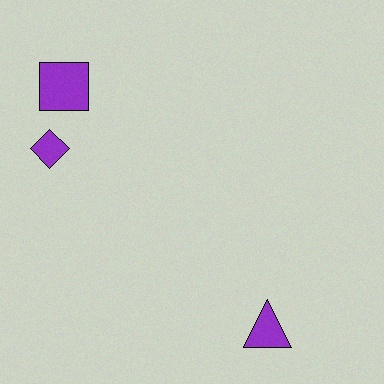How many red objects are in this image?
There are no red objects.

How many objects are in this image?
There are 3 objects.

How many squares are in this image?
There is 1 square.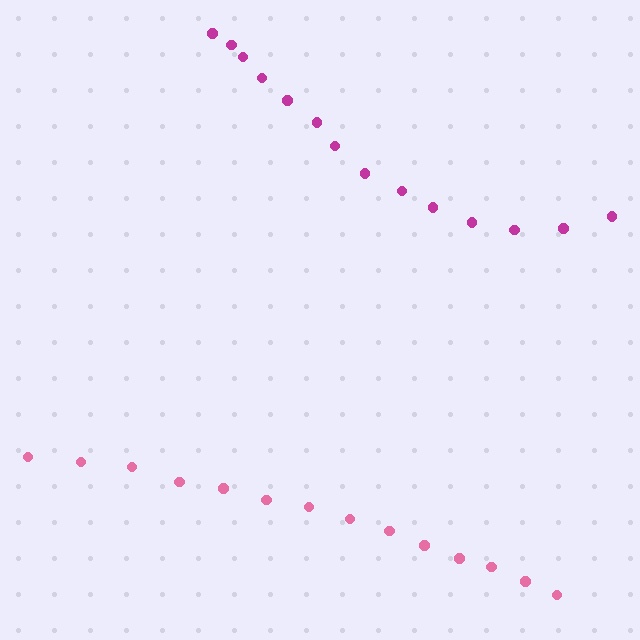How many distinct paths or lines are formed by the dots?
There are 2 distinct paths.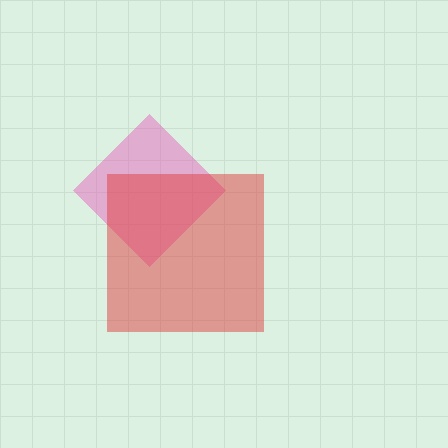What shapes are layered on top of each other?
The layered shapes are: a pink diamond, a red square.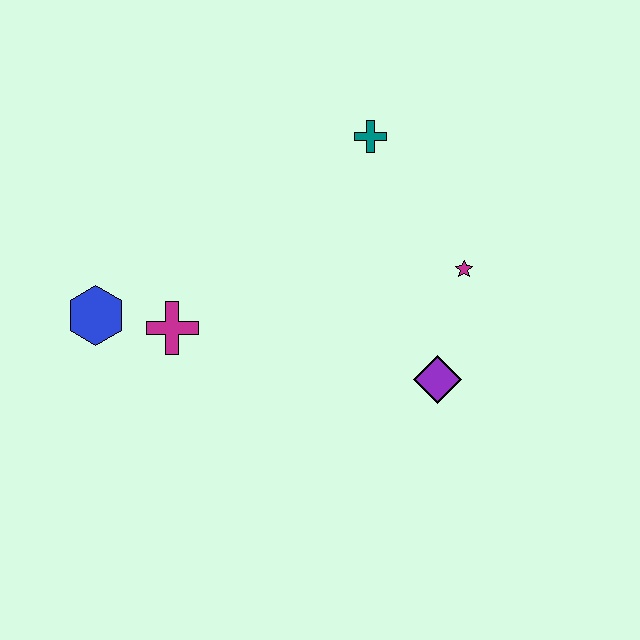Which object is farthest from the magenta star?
The blue hexagon is farthest from the magenta star.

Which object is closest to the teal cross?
The magenta star is closest to the teal cross.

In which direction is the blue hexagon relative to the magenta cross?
The blue hexagon is to the left of the magenta cross.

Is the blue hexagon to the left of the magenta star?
Yes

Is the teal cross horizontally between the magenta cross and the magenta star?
Yes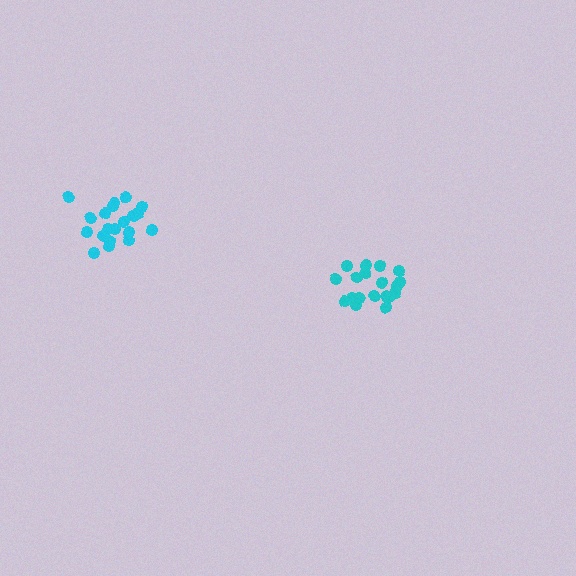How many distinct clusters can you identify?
There are 2 distinct clusters.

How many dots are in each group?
Group 1: 19 dots, Group 2: 20 dots (39 total).